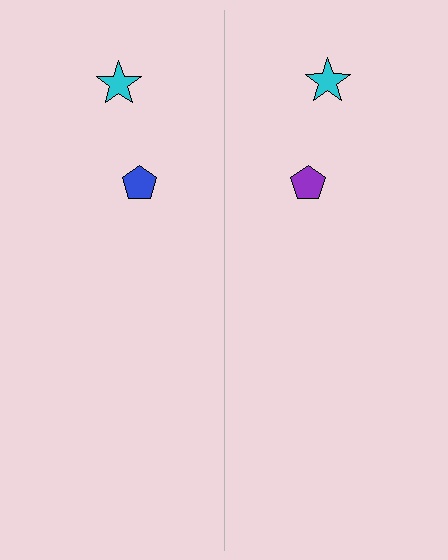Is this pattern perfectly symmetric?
No, the pattern is not perfectly symmetric. The purple pentagon on the right side breaks the symmetry — its mirror counterpart is blue.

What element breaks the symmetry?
The purple pentagon on the right side breaks the symmetry — its mirror counterpart is blue.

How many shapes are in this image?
There are 4 shapes in this image.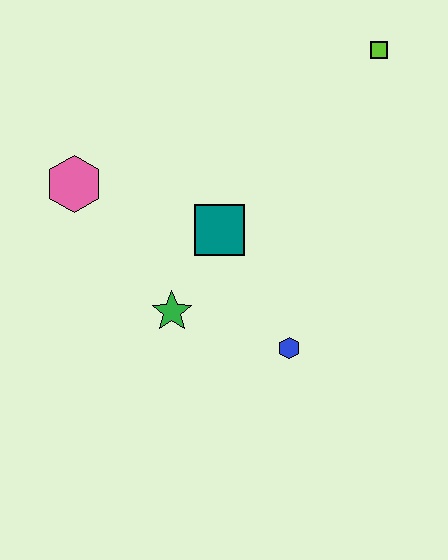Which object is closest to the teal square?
The green star is closest to the teal square.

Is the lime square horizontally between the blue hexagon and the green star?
No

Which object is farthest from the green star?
The lime square is farthest from the green star.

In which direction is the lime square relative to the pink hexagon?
The lime square is to the right of the pink hexagon.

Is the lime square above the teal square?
Yes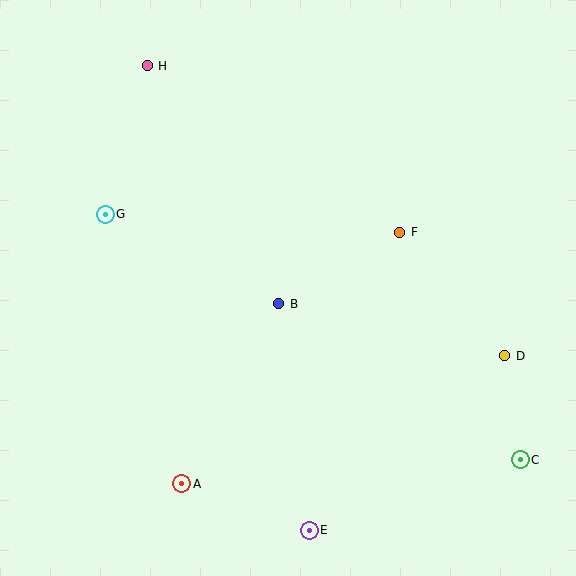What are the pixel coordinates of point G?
Point G is at (105, 214).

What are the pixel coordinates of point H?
Point H is at (147, 66).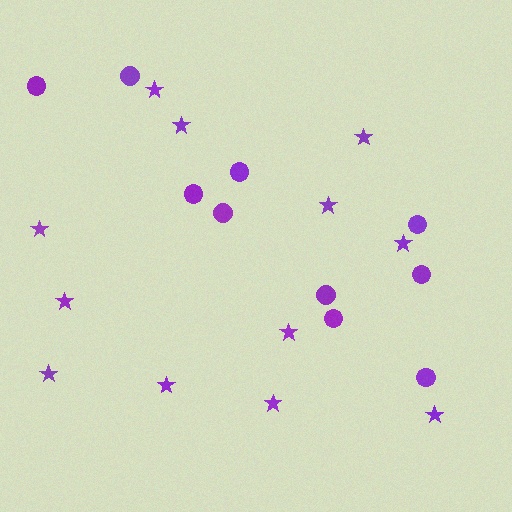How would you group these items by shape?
There are 2 groups: one group of stars (12) and one group of circles (10).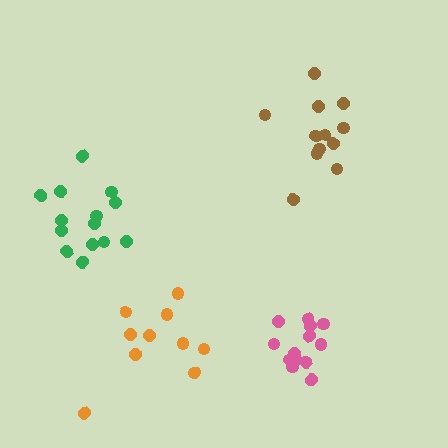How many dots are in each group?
Group 1: 12 dots, Group 2: 14 dots, Group 3: 13 dots, Group 4: 10 dots (49 total).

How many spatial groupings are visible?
There are 4 spatial groupings.